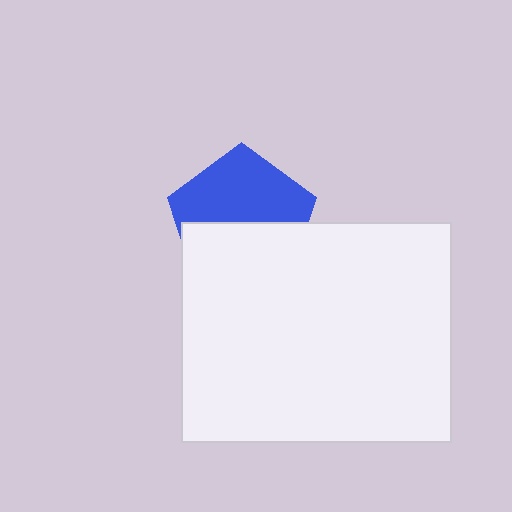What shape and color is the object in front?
The object in front is a white rectangle.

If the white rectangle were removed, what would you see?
You would see the complete blue pentagon.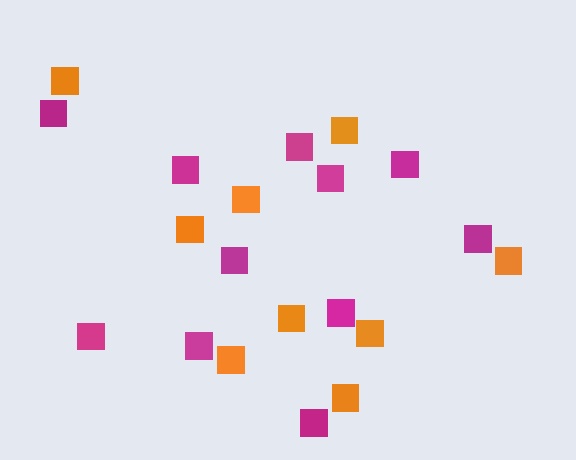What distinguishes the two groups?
There are 2 groups: one group of magenta squares (11) and one group of orange squares (9).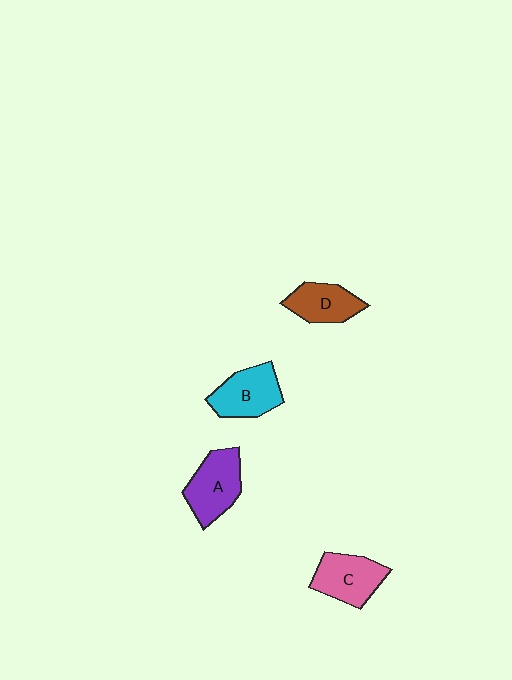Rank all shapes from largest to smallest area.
From largest to smallest: A (purple), B (cyan), C (pink), D (brown).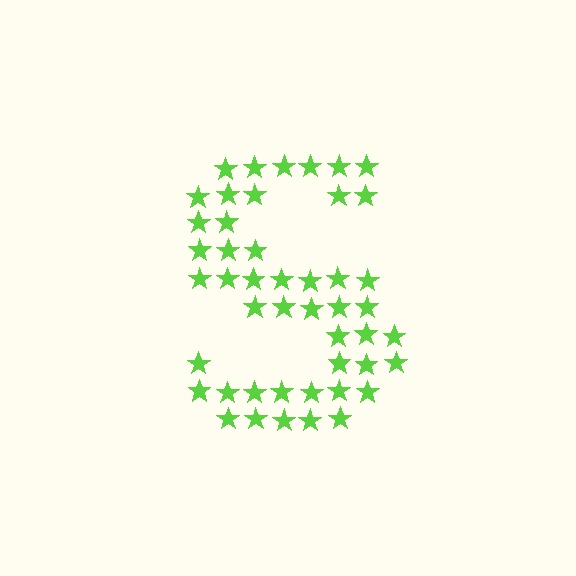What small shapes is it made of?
It is made of small stars.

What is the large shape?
The large shape is the letter S.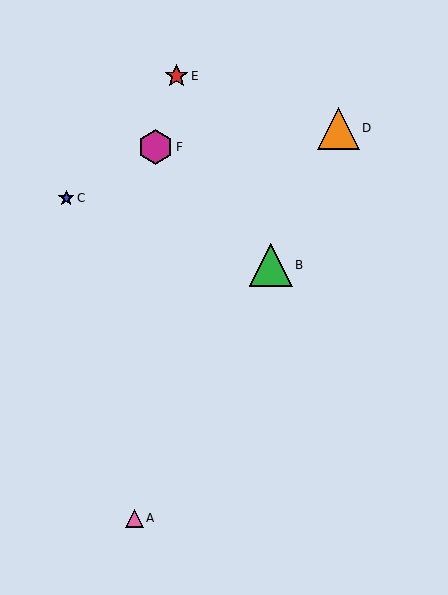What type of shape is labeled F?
Shape F is a magenta hexagon.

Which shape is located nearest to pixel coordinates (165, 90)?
The red star (labeled E) at (177, 76) is nearest to that location.